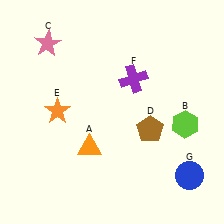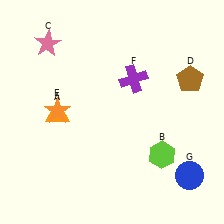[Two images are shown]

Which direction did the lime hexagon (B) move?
The lime hexagon (B) moved down.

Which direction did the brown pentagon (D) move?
The brown pentagon (D) moved up.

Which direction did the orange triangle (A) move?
The orange triangle (A) moved up.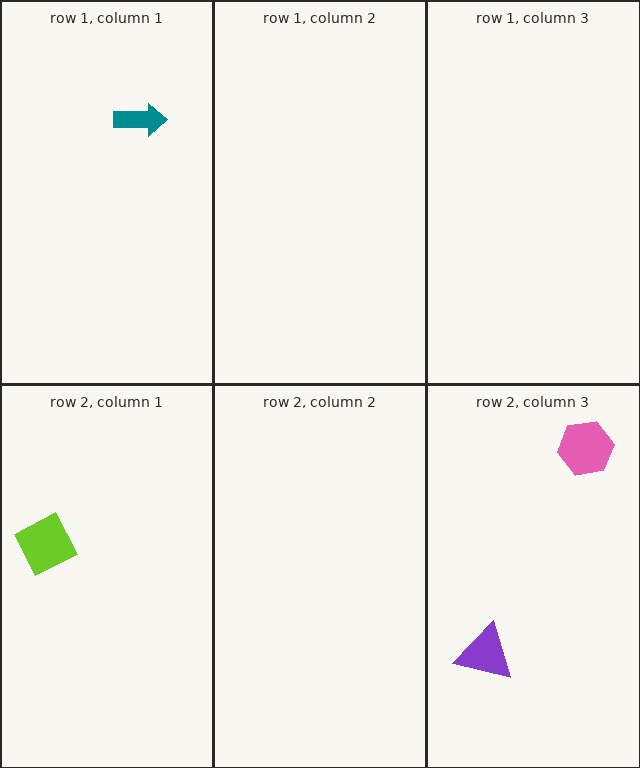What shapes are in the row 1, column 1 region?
The teal arrow.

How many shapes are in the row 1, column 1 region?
1.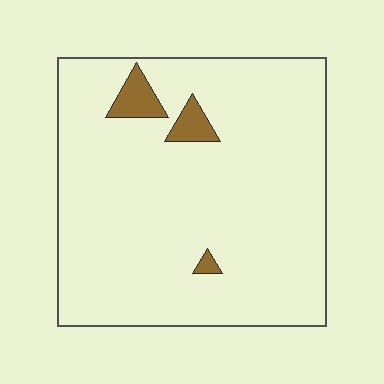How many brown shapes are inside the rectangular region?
3.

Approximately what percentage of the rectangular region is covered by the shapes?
Approximately 5%.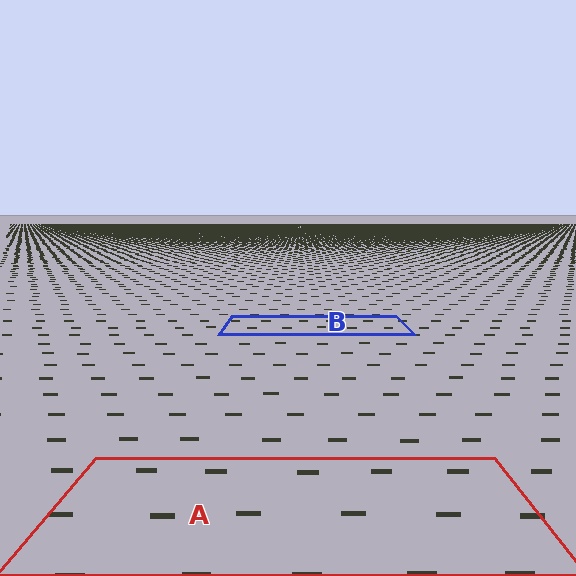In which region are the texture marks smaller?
The texture marks are smaller in region B, because it is farther away.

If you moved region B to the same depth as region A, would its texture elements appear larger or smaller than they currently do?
They would appear larger. At a closer depth, the same texture elements are projected at a bigger on-screen size.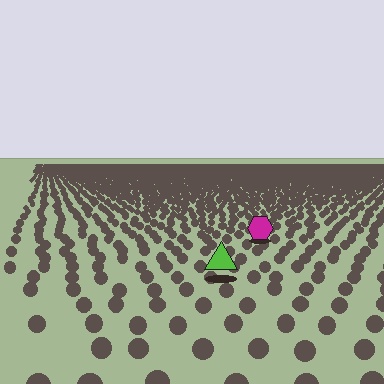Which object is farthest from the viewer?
The magenta hexagon is farthest from the viewer. It appears smaller and the ground texture around it is denser.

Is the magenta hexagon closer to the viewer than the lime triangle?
No. The lime triangle is closer — you can tell from the texture gradient: the ground texture is coarser near it.